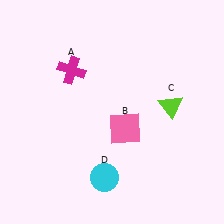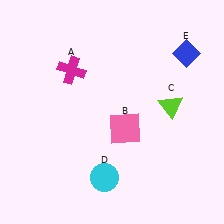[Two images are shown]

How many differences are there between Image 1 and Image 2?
There is 1 difference between the two images.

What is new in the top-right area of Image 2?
A blue diamond (E) was added in the top-right area of Image 2.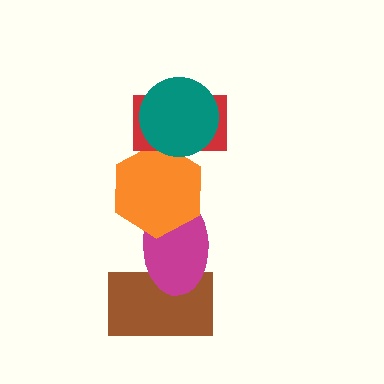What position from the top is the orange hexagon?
The orange hexagon is 3rd from the top.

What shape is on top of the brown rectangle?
The magenta ellipse is on top of the brown rectangle.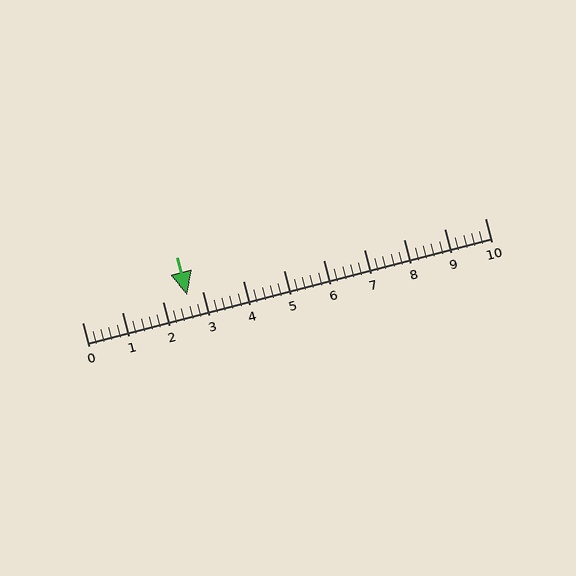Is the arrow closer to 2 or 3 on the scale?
The arrow is closer to 3.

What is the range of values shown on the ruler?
The ruler shows values from 0 to 10.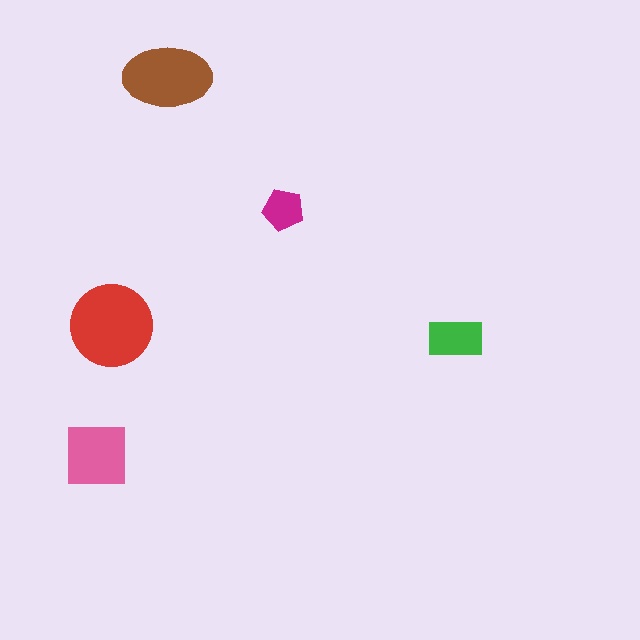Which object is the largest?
The red circle.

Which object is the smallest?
The magenta pentagon.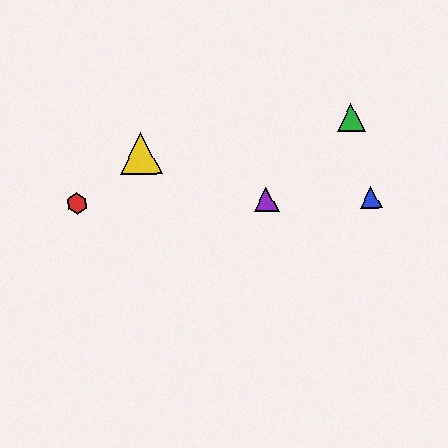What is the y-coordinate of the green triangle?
The green triangle is at y≈118.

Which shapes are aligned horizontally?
The red hexagon, the blue triangle, the purple triangle are aligned horizontally.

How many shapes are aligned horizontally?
3 shapes (the red hexagon, the blue triangle, the purple triangle) are aligned horizontally.